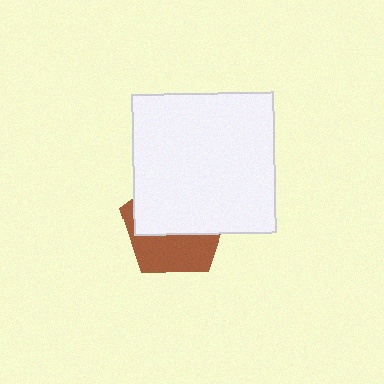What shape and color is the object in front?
The object in front is a white square.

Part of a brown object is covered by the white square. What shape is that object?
It is a pentagon.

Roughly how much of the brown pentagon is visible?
A small part of it is visible (roughly 41%).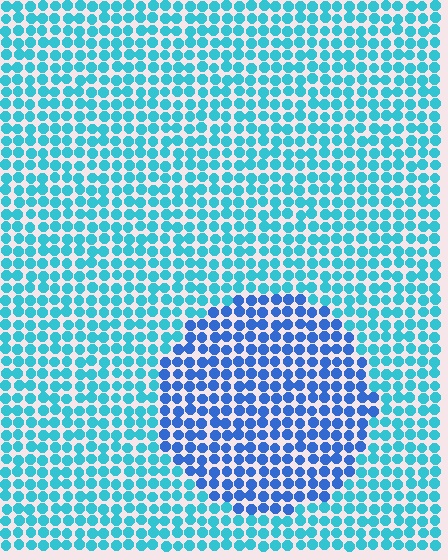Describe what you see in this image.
The image is filled with small cyan elements in a uniform arrangement. A circle-shaped region is visible where the elements are tinted to a slightly different hue, forming a subtle color boundary.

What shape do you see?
I see a circle.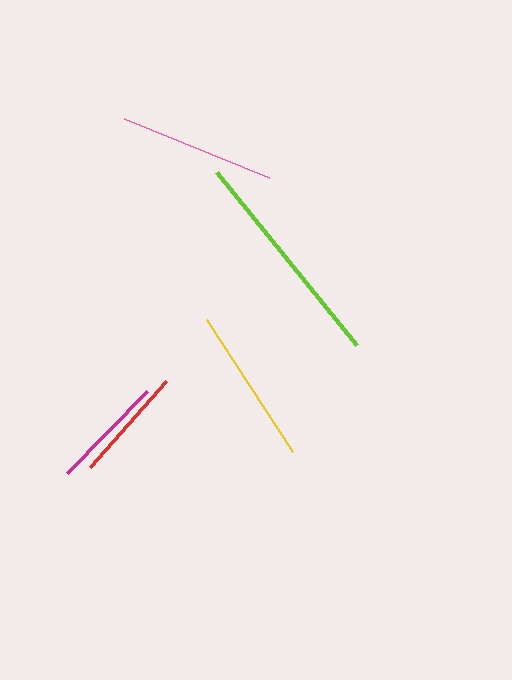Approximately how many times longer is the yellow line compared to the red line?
The yellow line is approximately 1.4 times the length of the red line.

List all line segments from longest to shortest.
From longest to shortest: lime, yellow, pink, red, magenta.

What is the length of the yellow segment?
The yellow segment is approximately 157 pixels long.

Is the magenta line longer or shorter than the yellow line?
The yellow line is longer than the magenta line.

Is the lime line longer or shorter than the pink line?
The lime line is longer than the pink line.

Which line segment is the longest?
The lime line is the longest at approximately 224 pixels.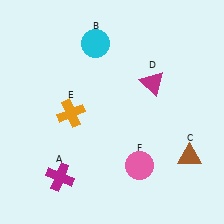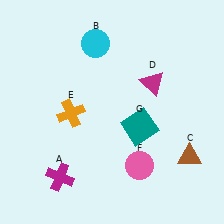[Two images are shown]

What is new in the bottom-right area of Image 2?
A teal square (G) was added in the bottom-right area of Image 2.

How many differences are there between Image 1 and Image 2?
There is 1 difference between the two images.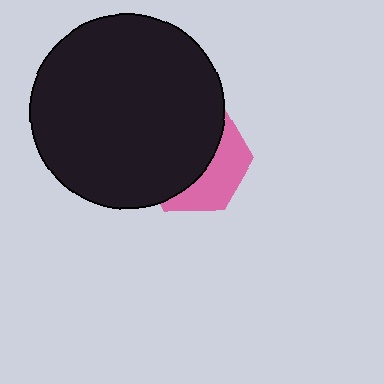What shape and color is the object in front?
The object in front is a black circle.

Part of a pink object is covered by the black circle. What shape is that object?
It is a hexagon.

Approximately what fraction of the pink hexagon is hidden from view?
Roughly 63% of the pink hexagon is hidden behind the black circle.